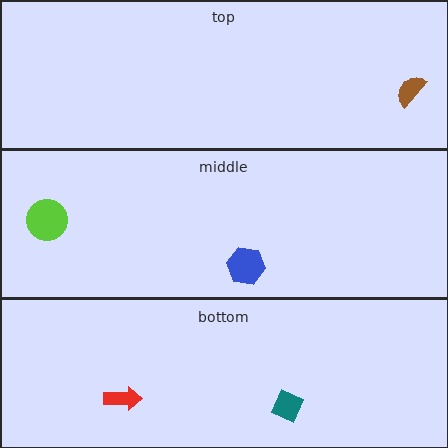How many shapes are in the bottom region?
2.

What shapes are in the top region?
The brown semicircle.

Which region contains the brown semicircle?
The top region.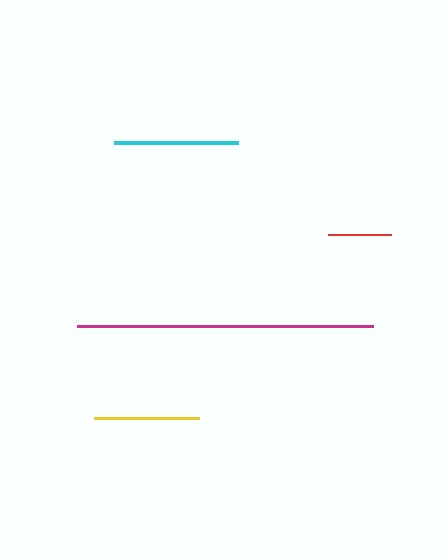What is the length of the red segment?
The red segment is approximately 63 pixels long.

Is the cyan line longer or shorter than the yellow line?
The cyan line is longer than the yellow line.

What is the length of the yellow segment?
The yellow segment is approximately 105 pixels long.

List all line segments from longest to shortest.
From longest to shortest: magenta, cyan, yellow, red.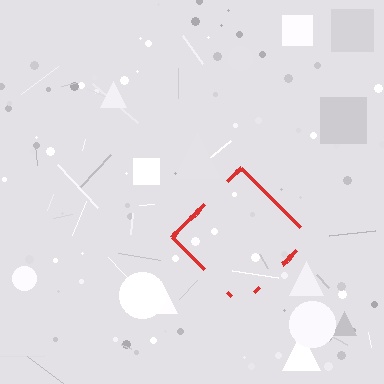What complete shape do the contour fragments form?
The contour fragments form a diamond.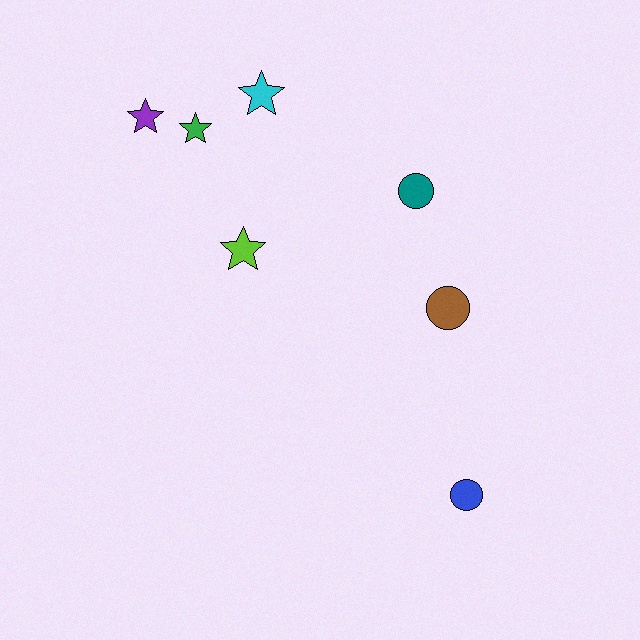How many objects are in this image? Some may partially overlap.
There are 7 objects.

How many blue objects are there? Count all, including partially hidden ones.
There is 1 blue object.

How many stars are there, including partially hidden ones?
There are 4 stars.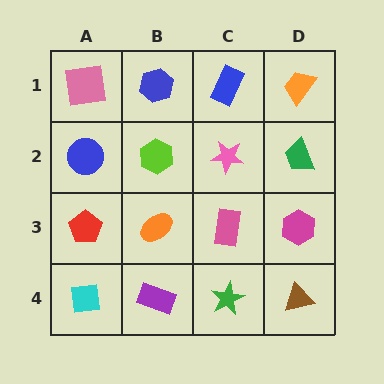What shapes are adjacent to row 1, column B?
A lime hexagon (row 2, column B), a pink square (row 1, column A), a blue rectangle (row 1, column C).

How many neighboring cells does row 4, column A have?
2.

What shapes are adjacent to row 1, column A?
A blue circle (row 2, column A), a blue hexagon (row 1, column B).